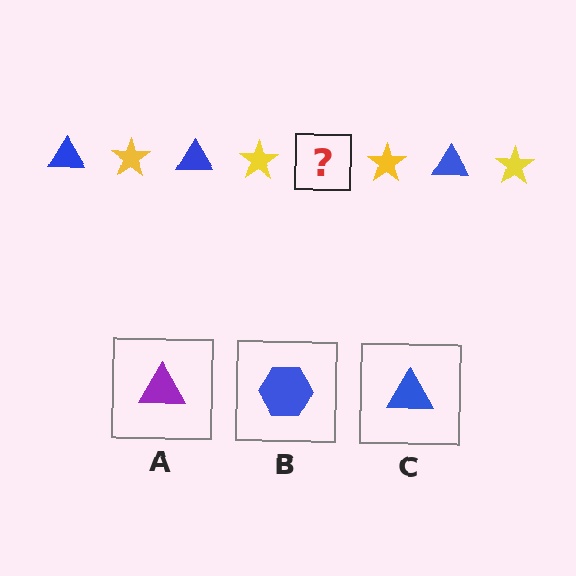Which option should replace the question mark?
Option C.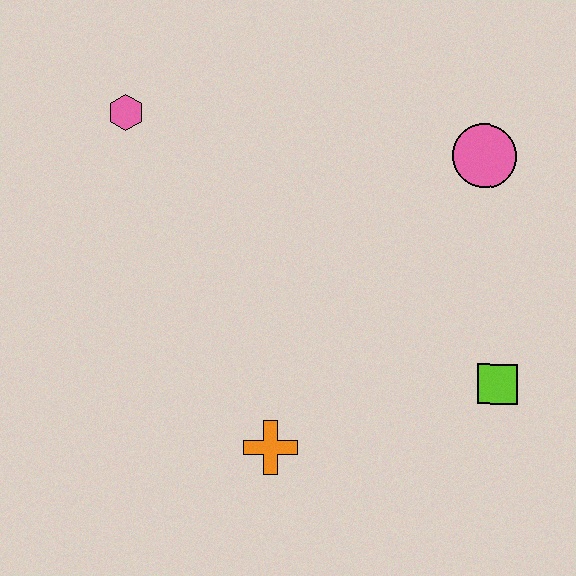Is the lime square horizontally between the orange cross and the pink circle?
No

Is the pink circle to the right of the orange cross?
Yes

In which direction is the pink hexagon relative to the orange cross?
The pink hexagon is above the orange cross.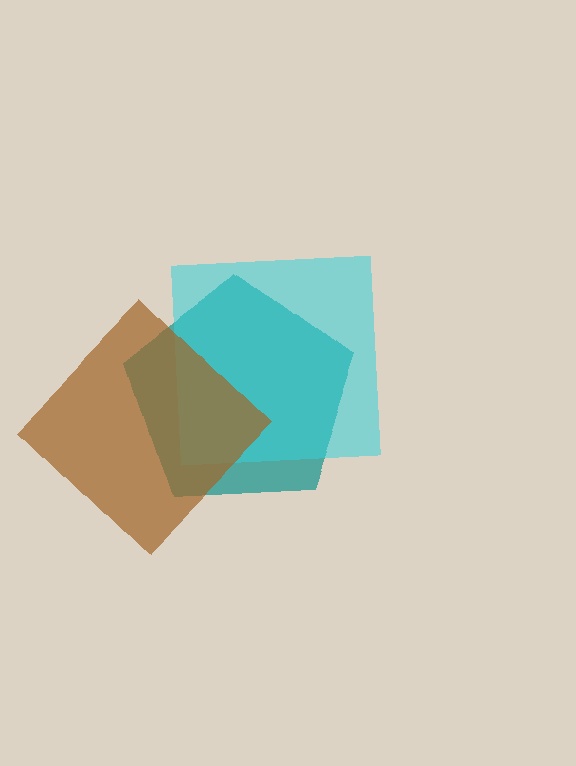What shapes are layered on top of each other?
The layered shapes are: a teal pentagon, a cyan square, a brown diamond.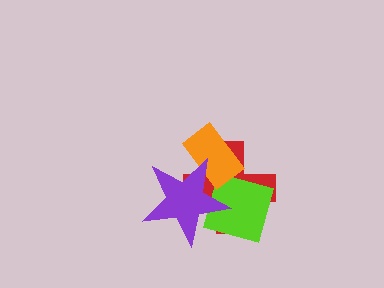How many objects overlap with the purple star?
3 objects overlap with the purple star.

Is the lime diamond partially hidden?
Yes, it is partially covered by another shape.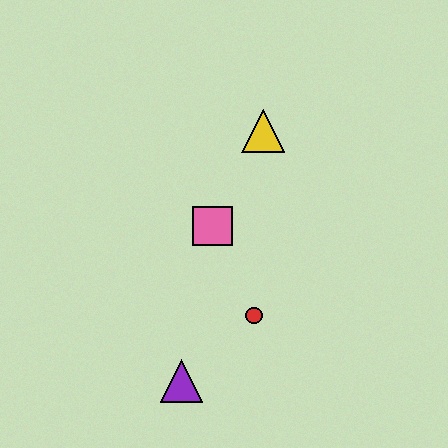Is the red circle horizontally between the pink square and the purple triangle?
No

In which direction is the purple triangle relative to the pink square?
The purple triangle is below the pink square.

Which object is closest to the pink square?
The red circle is closest to the pink square.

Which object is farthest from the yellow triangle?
The purple triangle is farthest from the yellow triangle.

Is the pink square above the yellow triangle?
No